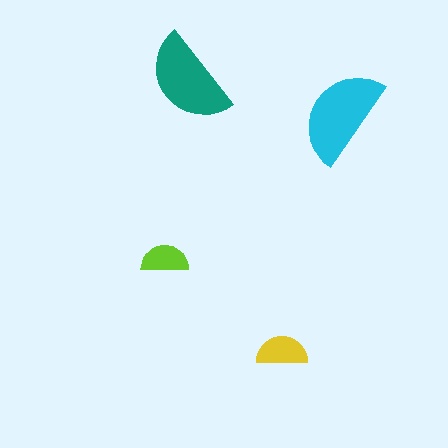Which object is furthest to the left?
The lime semicircle is leftmost.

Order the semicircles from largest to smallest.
the cyan one, the teal one, the yellow one, the lime one.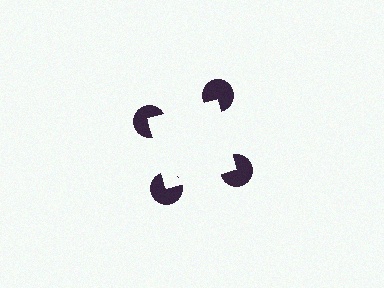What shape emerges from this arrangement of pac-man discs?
An illusory square — its edges are inferred from the aligned wedge cuts in the pac-man discs, not physically drawn.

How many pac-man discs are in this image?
There are 4 — one at each vertex of the illusory square.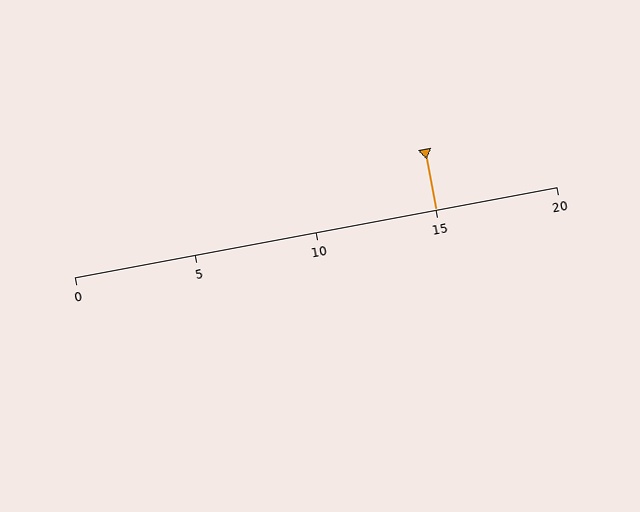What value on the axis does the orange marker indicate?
The marker indicates approximately 15.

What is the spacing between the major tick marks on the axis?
The major ticks are spaced 5 apart.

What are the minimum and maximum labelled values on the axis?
The axis runs from 0 to 20.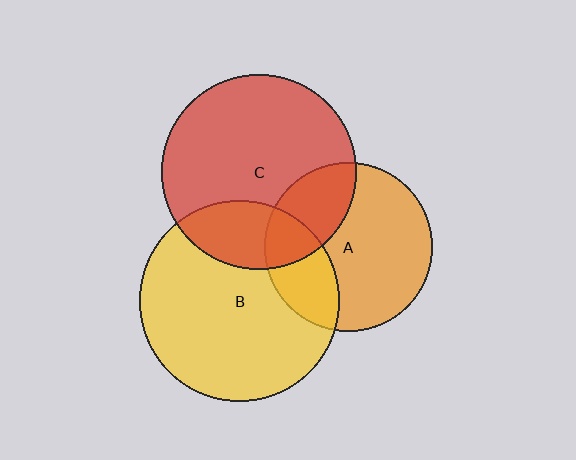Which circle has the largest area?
Circle B (yellow).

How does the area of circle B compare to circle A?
Approximately 1.4 times.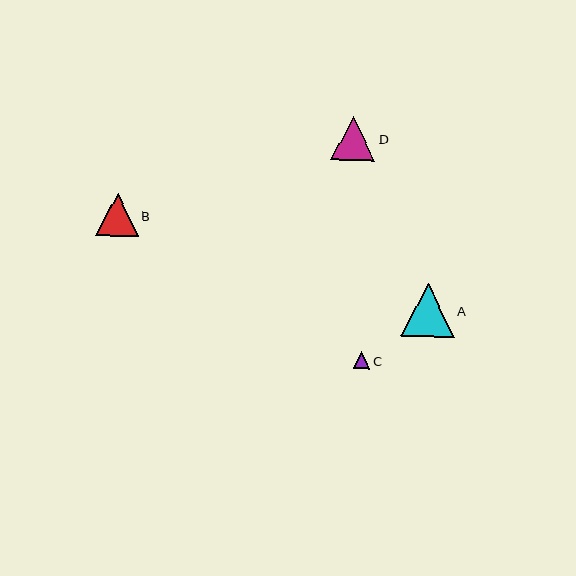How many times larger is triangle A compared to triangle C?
Triangle A is approximately 3.2 times the size of triangle C.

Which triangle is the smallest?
Triangle C is the smallest with a size of approximately 16 pixels.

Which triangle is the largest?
Triangle A is the largest with a size of approximately 53 pixels.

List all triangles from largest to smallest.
From largest to smallest: A, D, B, C.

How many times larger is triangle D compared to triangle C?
Triangle D is approximately 2.7 times the size of triangle C.